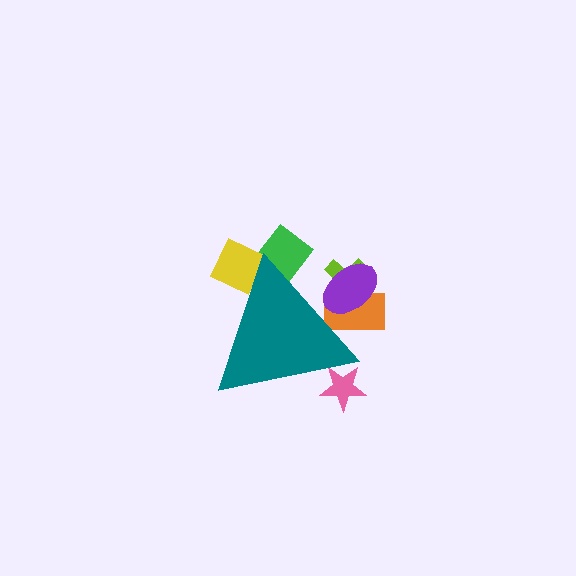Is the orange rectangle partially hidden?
Yes, the orange rectangle is partially hidden behind the teal triangle.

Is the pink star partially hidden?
Yes, the pink star is partially hidden behind the teal triangle.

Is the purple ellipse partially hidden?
Yes, the purple ellipse is partially hidden behind the teal triangle.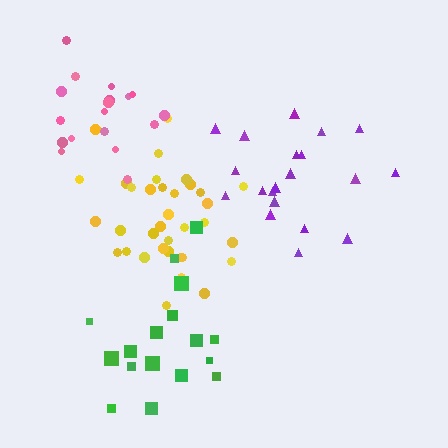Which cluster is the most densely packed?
Pink.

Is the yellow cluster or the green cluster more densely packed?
Yellow.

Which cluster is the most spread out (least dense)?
Green.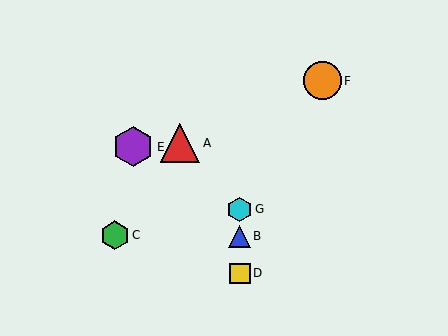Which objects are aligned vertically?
Objects B, D, G are aligned vertically.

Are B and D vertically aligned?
Yes, both are at x≈240.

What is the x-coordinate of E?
Object E is at x≈133.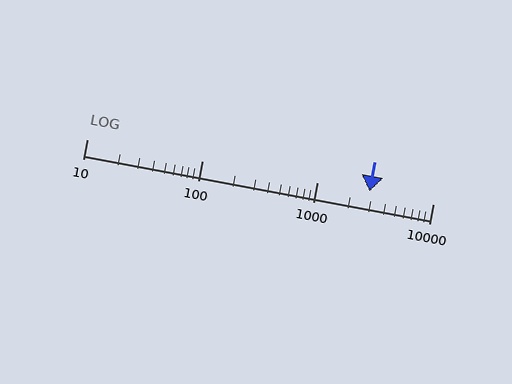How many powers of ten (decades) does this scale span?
The scale spans 3 decades, from 10 to 10000.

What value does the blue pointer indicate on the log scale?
The pointer indicates approximately 2800.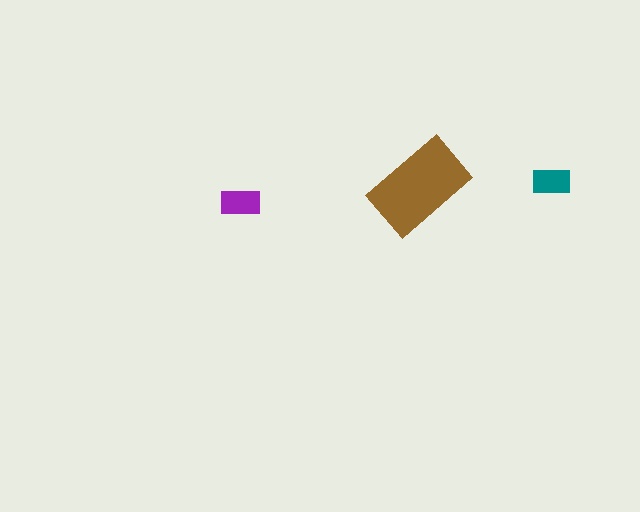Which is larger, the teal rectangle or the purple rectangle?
The purple one.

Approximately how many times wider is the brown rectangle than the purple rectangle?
About 2.5 times wider.